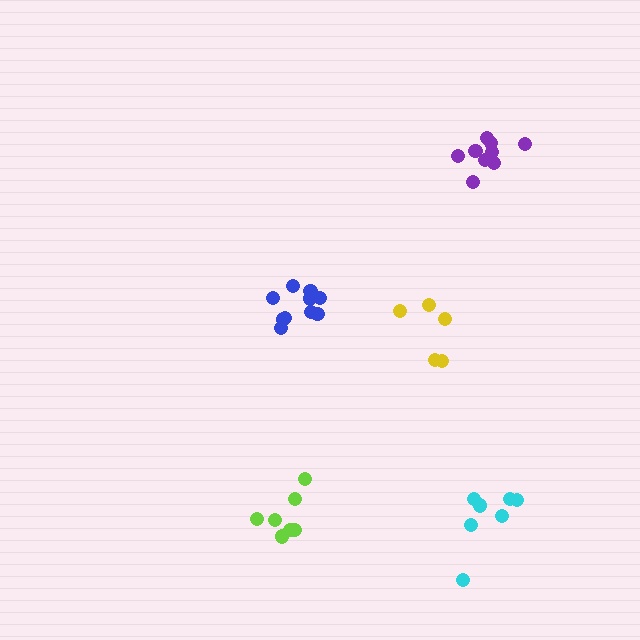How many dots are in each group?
Group 1: 7 dots, Group 2: 11 dots, Group 3: 9 dots, Group 4: 7 dots, Group 5: 5 dots (39 total).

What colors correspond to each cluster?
The clusters are colored: lime, blue, purple, cyan, yellow.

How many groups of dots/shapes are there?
There are 5 groups.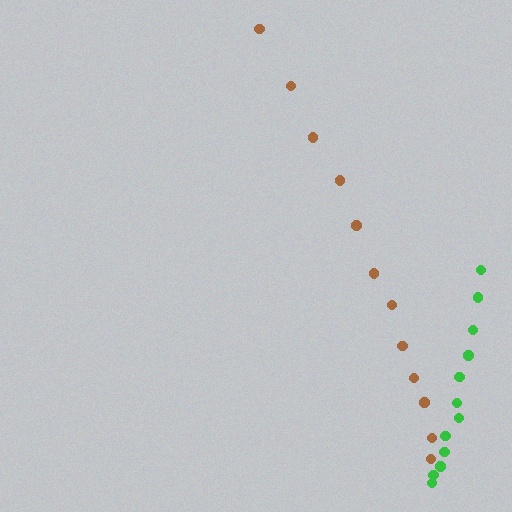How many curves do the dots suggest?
There are 2 distinct paths.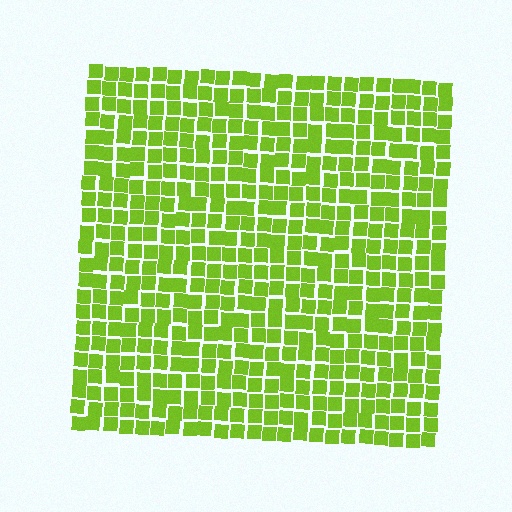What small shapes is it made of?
It is made of small squares.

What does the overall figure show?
The overall figure shows a square.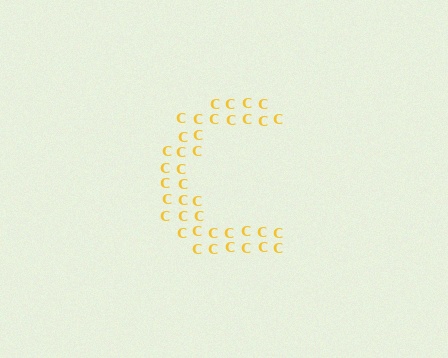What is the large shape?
The large shape is the letter C.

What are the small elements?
The small elements are letter C's.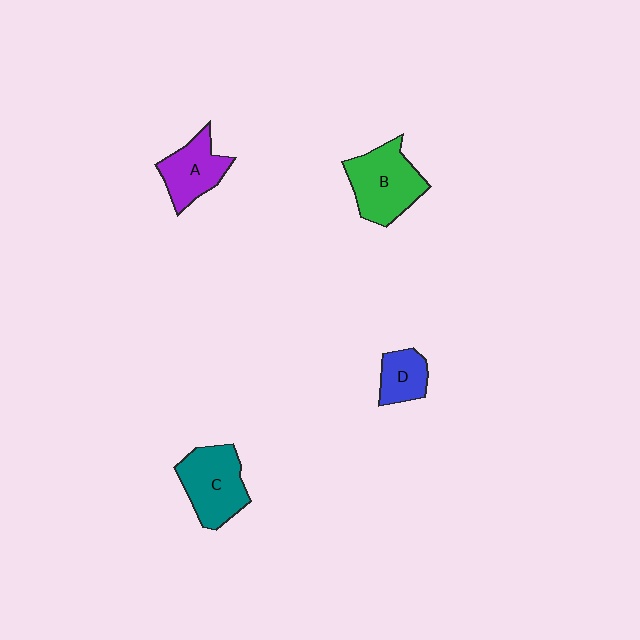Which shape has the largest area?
Shape B (green).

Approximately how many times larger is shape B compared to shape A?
Approximately 1.4 times.